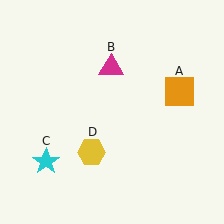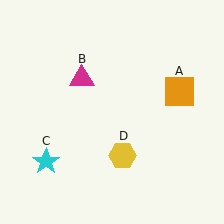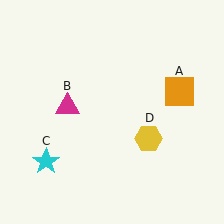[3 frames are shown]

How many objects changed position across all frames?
2 objects changed position: magenta triangle (object B), yellow hexagon (object D).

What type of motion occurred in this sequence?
The magenta triangle (object B), yellow hexagon (object D) rotated counterclockwise around the center of the scene.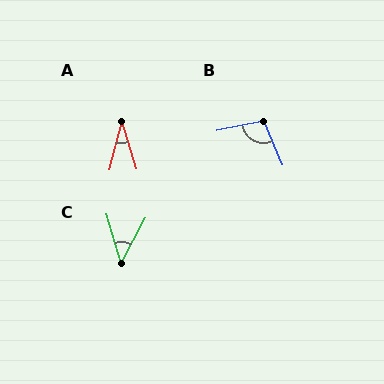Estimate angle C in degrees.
Approximately 44 degrees.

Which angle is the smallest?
A, at approximately 31 degrees.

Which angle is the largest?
B, at approximately 102 degrees.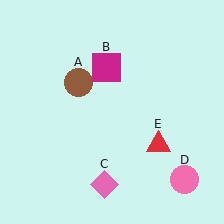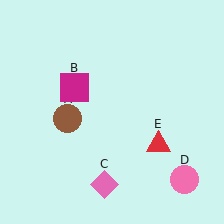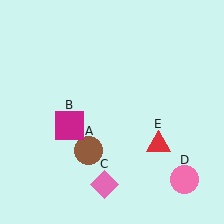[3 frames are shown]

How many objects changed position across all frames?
2 objects changed position: brown circle (object A), magenta square (object B).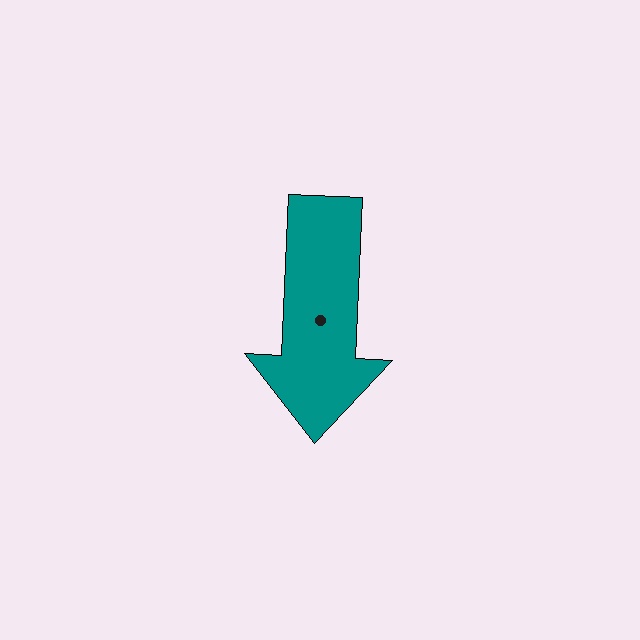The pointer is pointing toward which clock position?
Roughly 6 o'clock.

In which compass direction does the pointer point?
South.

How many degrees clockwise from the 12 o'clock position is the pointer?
Approximately 182 degrees.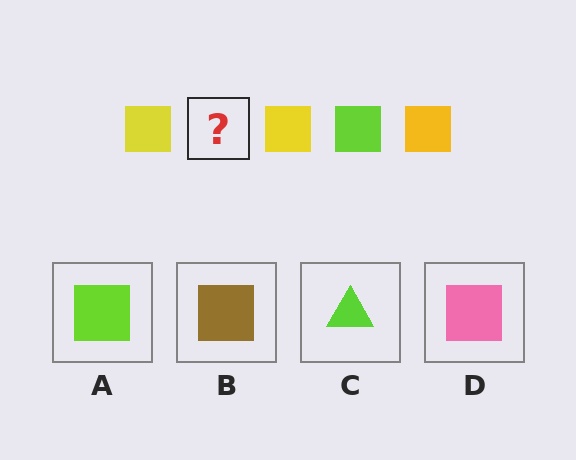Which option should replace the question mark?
Option A.